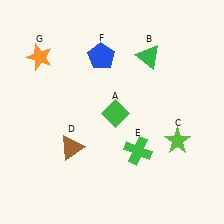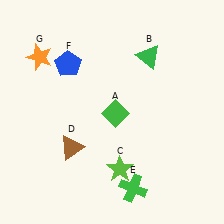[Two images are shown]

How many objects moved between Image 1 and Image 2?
3 objects moved between the two images.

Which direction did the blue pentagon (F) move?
The blue pentagon (F) moved left.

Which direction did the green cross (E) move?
The green cross (E) moved down.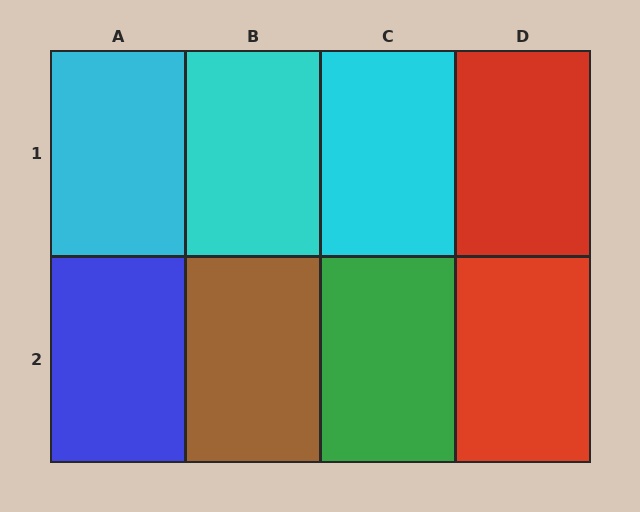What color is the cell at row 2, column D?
Red.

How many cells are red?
2 cells are red.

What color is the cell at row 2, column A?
Blue.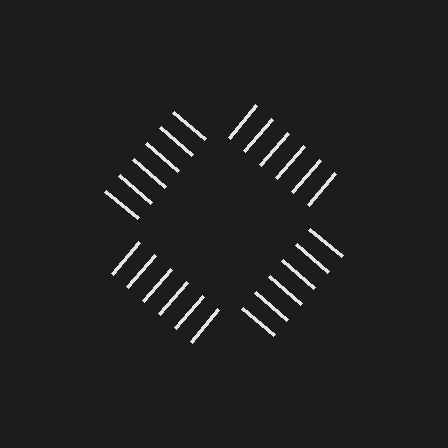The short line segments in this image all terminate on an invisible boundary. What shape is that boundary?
An illusory square — the line segments terminate on its edges but no continuous stroke is drawn.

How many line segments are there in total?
24 — 6 along each of the 4 edges.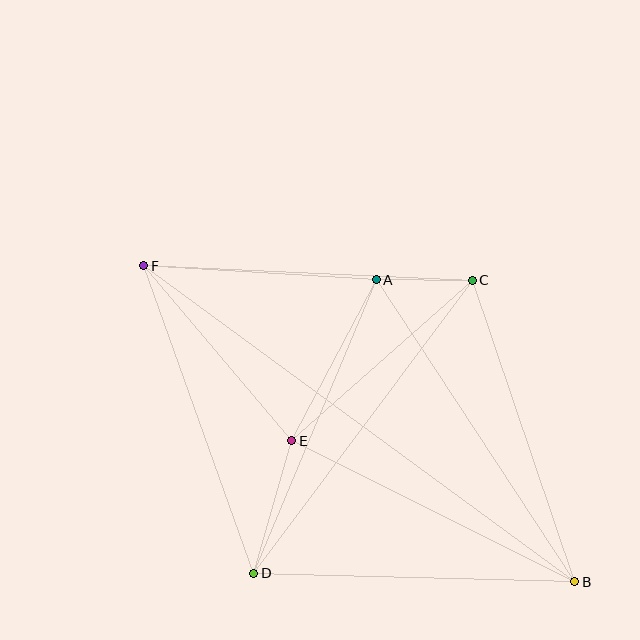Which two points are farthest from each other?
Points B and F are farthest from each other.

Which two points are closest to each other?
Points A and C are closest to each other.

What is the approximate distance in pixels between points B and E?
The distance between B and E is approximately 316 pixels.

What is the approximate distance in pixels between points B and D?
The distance between B and D is approximately 321 pixels.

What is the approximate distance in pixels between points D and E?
The distance between D and E is approximately 138 pixels.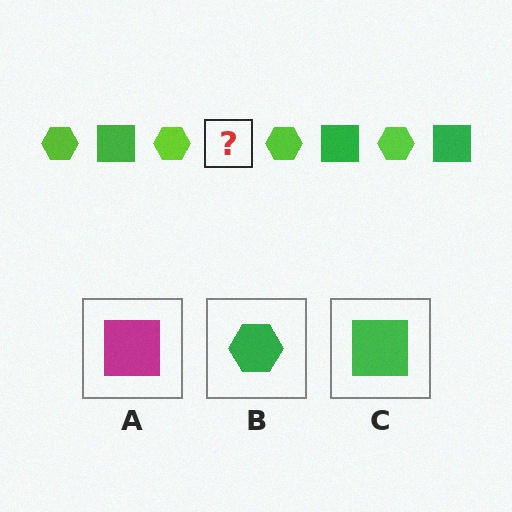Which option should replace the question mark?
Option C.